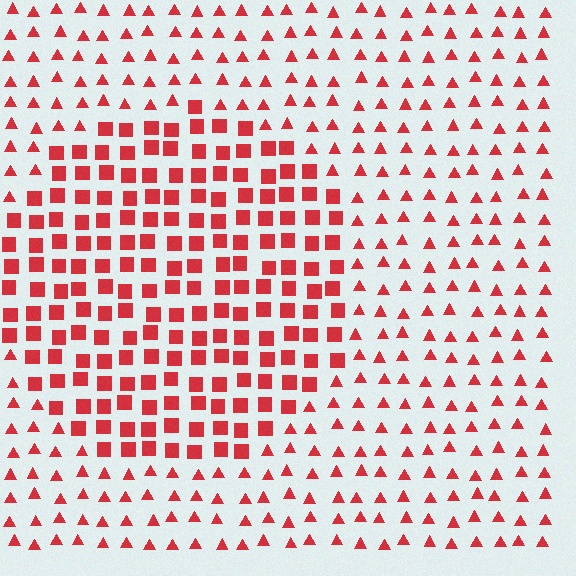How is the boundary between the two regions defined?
The boundary is defined by a change in element shape: squares inside vs. triangles outside. All elements share the same color and spacing.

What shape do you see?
I see a circle.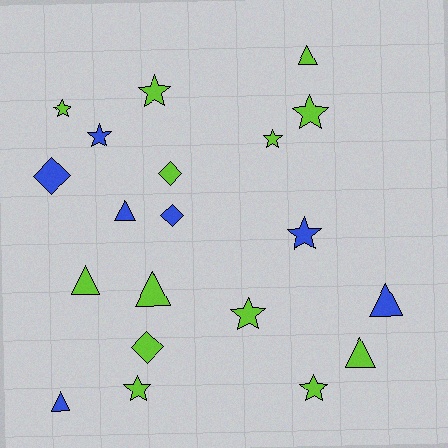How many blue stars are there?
There are 2 blue stars.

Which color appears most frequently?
Lime, with 13 objects.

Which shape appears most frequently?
Star, with 9 objects.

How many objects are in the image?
There are 20 objects.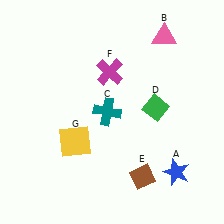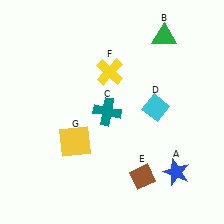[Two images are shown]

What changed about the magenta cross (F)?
In Image 1, F is magenta. In Image 2, it changed to yellow.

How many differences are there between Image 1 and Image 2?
There are 3 differences between the two images.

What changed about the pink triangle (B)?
In Image 1, B is pink. In Image 2, it changed to green.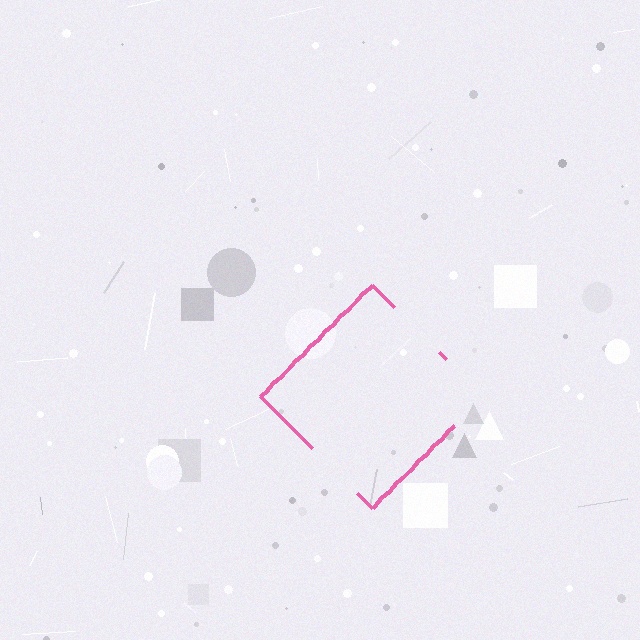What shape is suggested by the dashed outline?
The dashed outline suggests a diamond.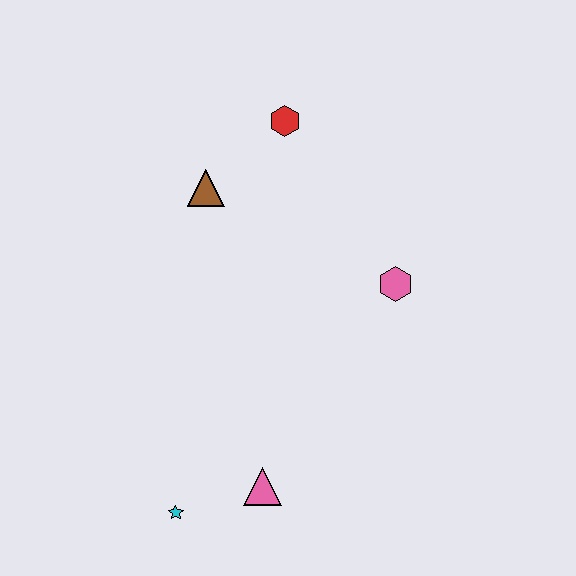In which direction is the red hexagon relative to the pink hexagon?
The red hexagon is above the pink hexagon.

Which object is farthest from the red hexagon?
The cyan star is farthest from the red hexagon.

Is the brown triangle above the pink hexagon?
Yes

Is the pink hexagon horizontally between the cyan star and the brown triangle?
No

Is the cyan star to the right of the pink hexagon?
No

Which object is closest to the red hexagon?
The brown triangle is closest to the red hexagon.